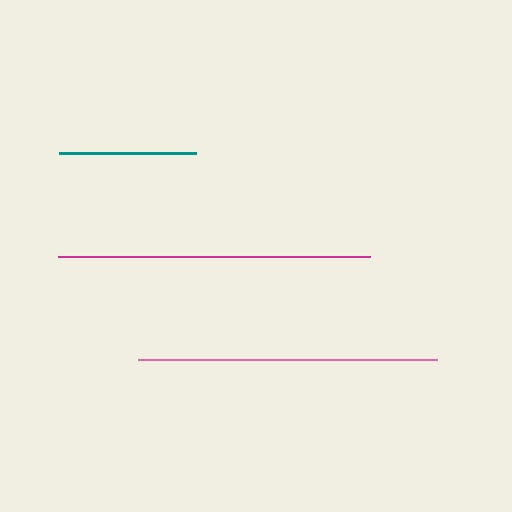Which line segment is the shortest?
The teal line is the shortest at approximately 137 pixels.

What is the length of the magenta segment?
The magenta segment is approximately 312 pixels long.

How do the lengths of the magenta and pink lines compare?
The magenta and pink lines are approximately the same length.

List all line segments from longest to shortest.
From longest to shortest: magenta, pink, teal.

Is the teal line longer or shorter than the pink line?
The pink line is longer than the teal line.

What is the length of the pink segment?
The pink segment is approximately 299 pixels long.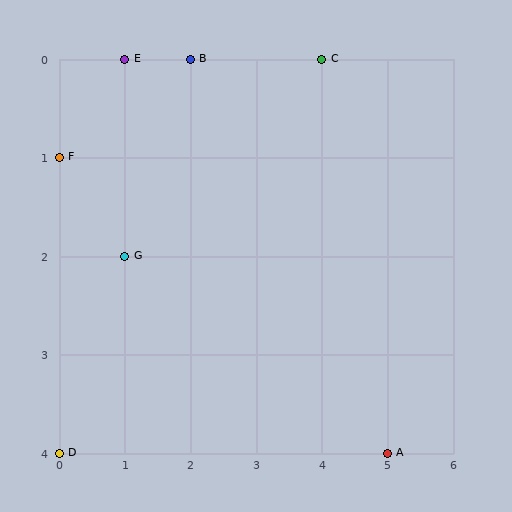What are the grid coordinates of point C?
Point C is at grid coordinates (4, 0).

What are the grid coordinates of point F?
Point F is at grid coordinates (0, 1).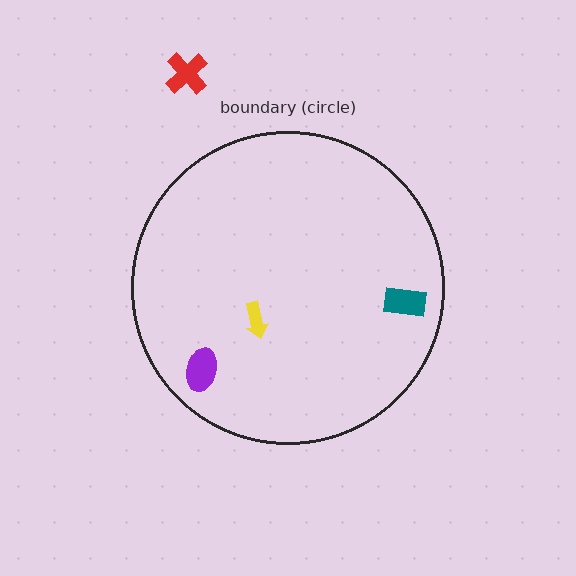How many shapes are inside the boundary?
3 inside, 1 outside.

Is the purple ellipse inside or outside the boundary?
Inside.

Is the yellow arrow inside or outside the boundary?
Inside.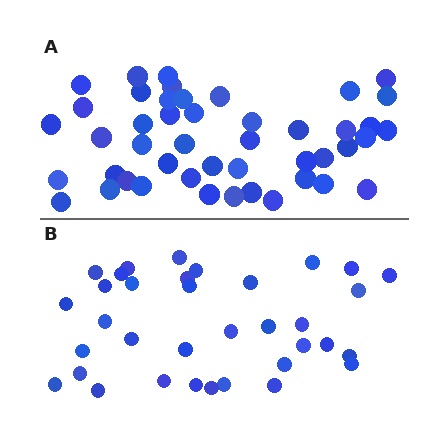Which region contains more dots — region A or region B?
Region A (the top region) has more dots.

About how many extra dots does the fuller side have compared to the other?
Region A has roughly 12 or so more dots than region B.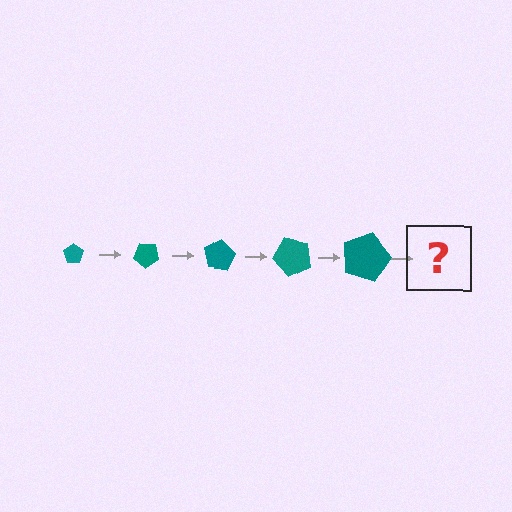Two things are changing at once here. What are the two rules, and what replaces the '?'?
The two rules are that the pentagon grows larger each step and it rotates 40 degrees each step. The '?' should be a pentagon, larger than the previous one and rotated 200 degrees from the start.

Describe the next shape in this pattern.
It should be a pentagon, larger than the previous one and rotated 200 degrees from the start.